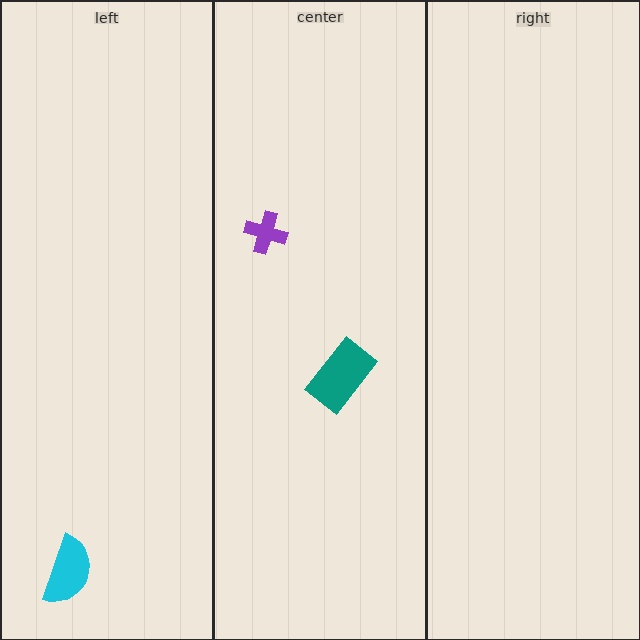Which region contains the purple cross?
The center region.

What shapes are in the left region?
The cyan semicircle.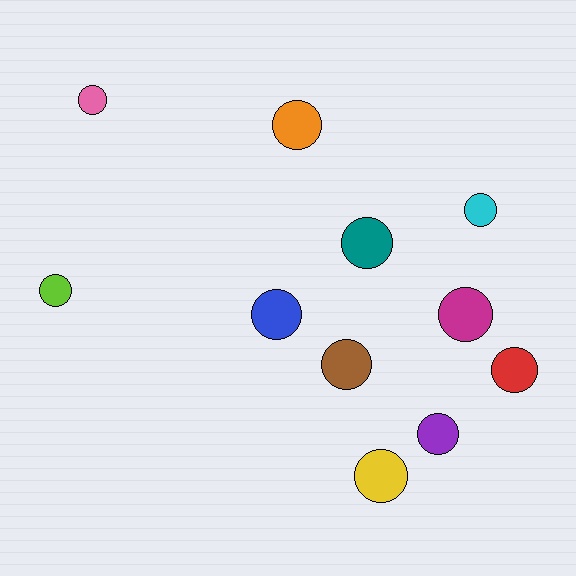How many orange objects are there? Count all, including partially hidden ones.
There is 1 orange object.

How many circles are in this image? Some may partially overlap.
There are 11 circles.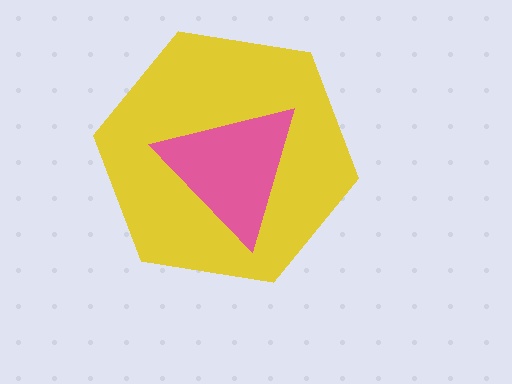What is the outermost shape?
The yellow hexagon.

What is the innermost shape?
The pink triangle.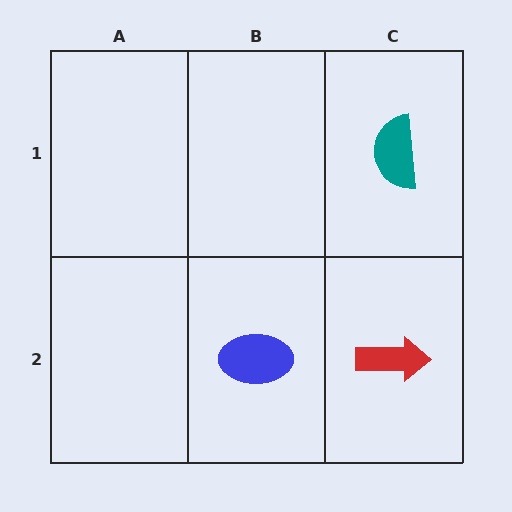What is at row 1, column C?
A teal semicircle.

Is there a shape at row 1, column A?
No, that cell is empty.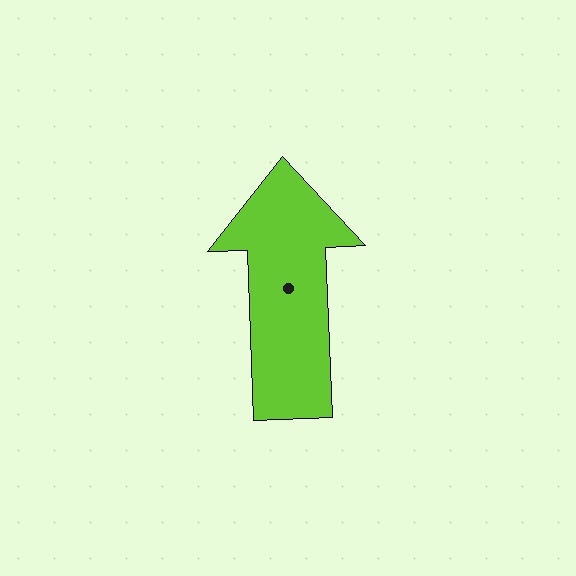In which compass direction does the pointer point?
North.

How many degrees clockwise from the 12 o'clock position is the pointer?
Approximately 358 degrees.